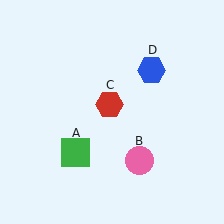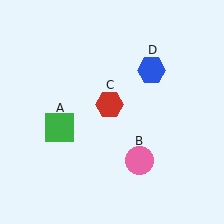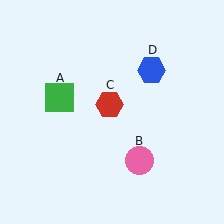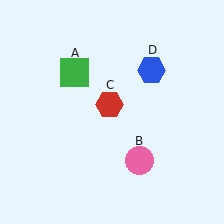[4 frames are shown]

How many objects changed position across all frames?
1 object changed position: green square (object A).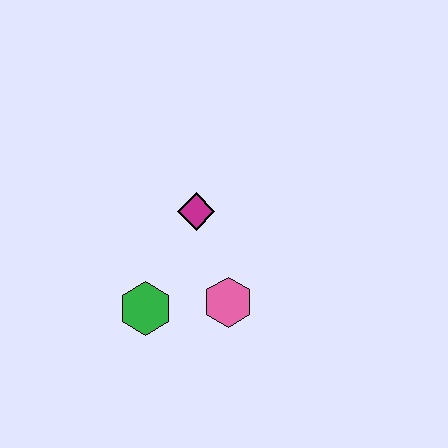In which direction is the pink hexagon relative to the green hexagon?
The pink hexagon is to the right of the green hexagon.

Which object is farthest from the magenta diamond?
The green hexagon is farthest from the magenta diamond.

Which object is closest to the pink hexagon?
The green hexagon is closest to the pink hexagon.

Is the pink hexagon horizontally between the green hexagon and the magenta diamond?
No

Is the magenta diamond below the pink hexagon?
No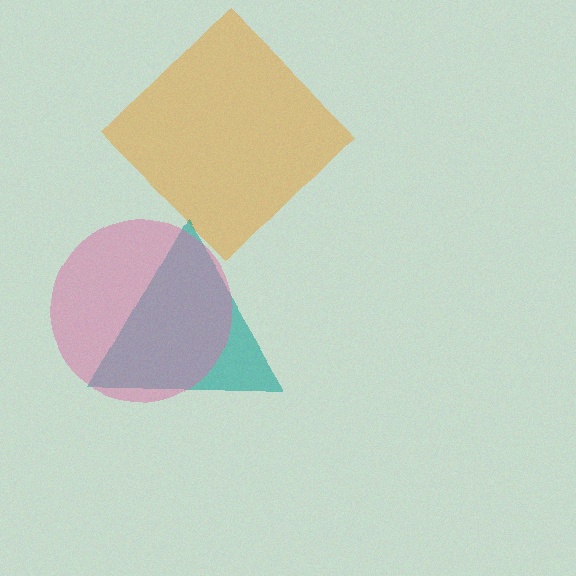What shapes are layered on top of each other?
The layered shapes are: an orange diamond, a teal triangle, a pink circle.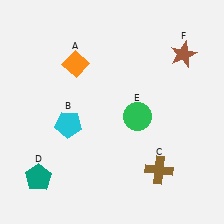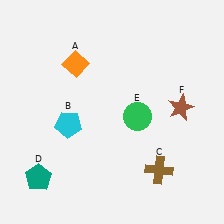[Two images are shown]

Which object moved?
The brown star (F) moved down.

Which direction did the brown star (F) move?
The brown star (F) moved down.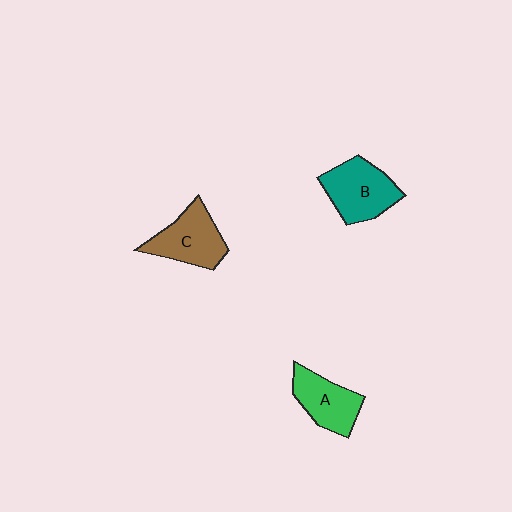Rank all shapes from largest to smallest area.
From largest to smallest: B (teal), C (brown), A (green).